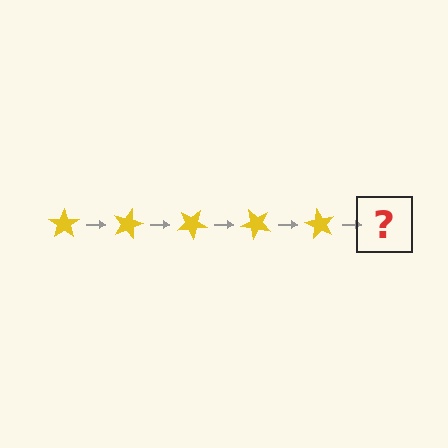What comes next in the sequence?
The next element should be a yellow star rotated 75 degrees.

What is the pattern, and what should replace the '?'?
The pattern is that the star rotates 15 degrees each step. The '?' should be a yellow star rotated 75 degrees.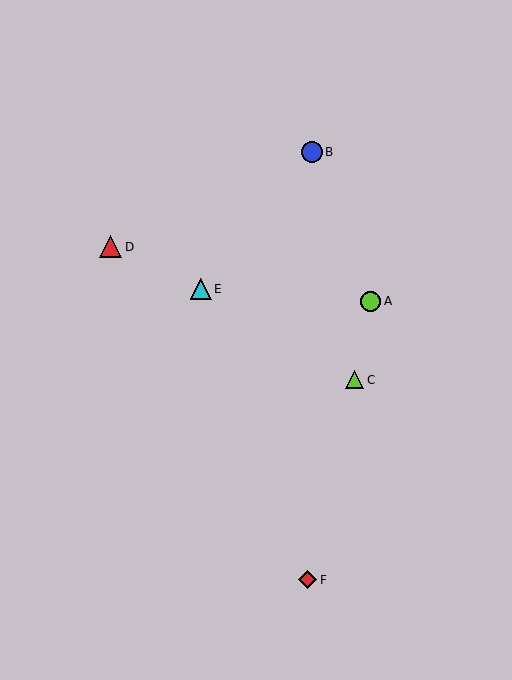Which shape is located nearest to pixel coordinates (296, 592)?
The red diamond (labeled F) at (308, 580) is nearest to that location.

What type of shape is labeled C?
Shape C is a lime triangle.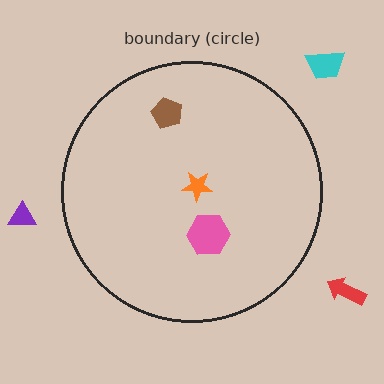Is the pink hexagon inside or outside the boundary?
Inside.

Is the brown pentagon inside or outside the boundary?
Inside.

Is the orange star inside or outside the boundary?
Inside.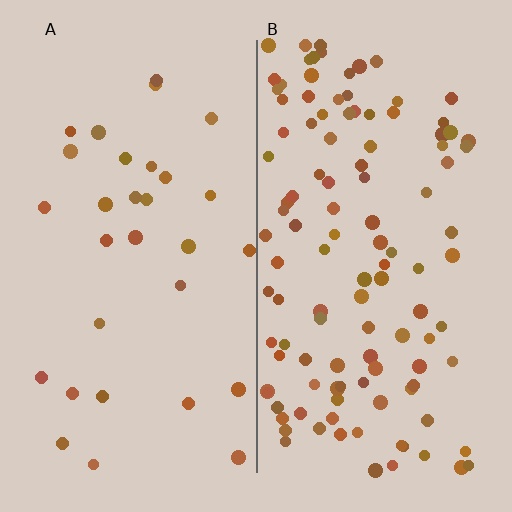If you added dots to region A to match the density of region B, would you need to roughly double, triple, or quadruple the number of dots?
Approximately quadruple.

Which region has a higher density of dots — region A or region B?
B (the right).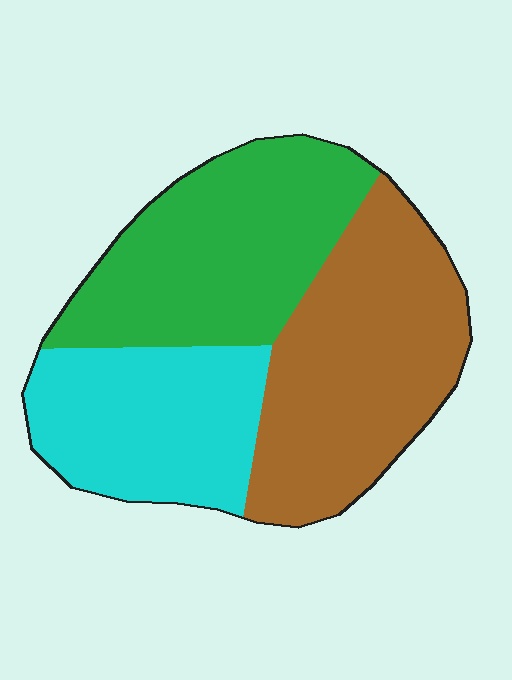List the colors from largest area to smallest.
From largest to smallest: brown, green, cyan.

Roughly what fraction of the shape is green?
Green takes up about one third (1/3) of the shape.